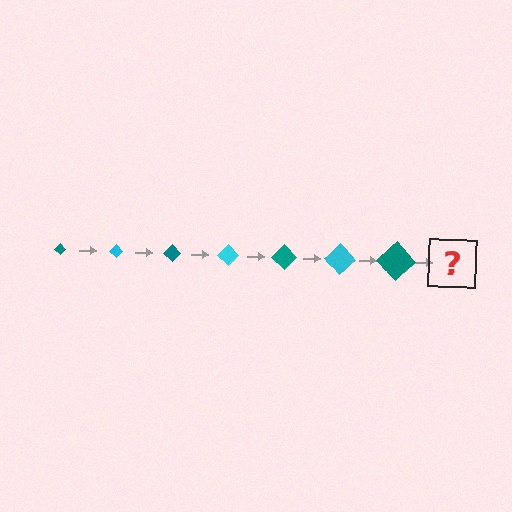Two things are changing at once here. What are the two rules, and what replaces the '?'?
The two rules are that the diamond grows larger each step and the color cycles through teal and cyan. The '?' should be a cyan diamond, larger than the previous one.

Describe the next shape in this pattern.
It should be a cyan diamond, larger than the previous one.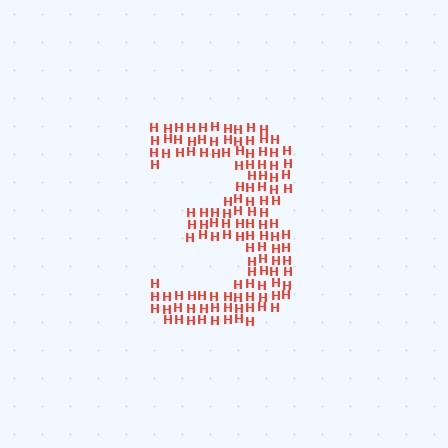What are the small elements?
The small elements are letter H's.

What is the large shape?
The large shape is the digit 3.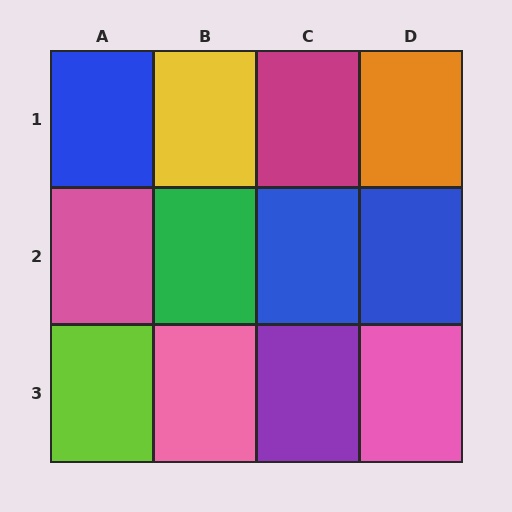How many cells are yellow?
1 cell is yellow.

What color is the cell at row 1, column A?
Blue.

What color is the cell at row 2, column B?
Green.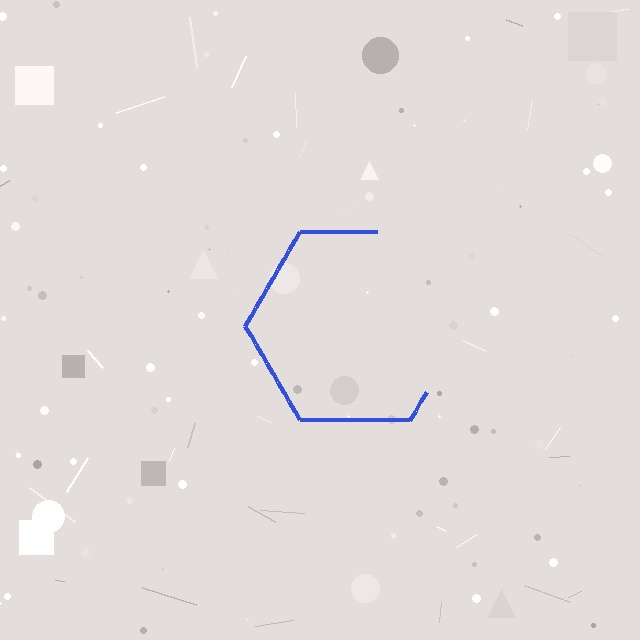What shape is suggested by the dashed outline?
The dashed outline suggests a hexagon.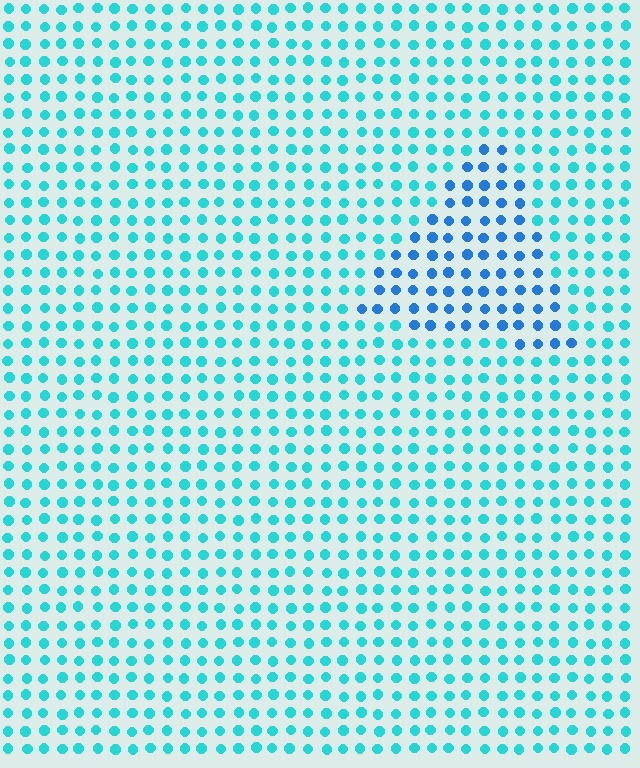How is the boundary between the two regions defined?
The boundary is defined purely by a slight shift in hue (about 32 degrees). Spacing, size, and orientation are identical on both sides.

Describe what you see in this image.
The image is filled with small cyan elements in a uniform arrangement. A triangle-shaped region is visible where the elements are tinted to a slightly different hue, forming a subtle color boundary.